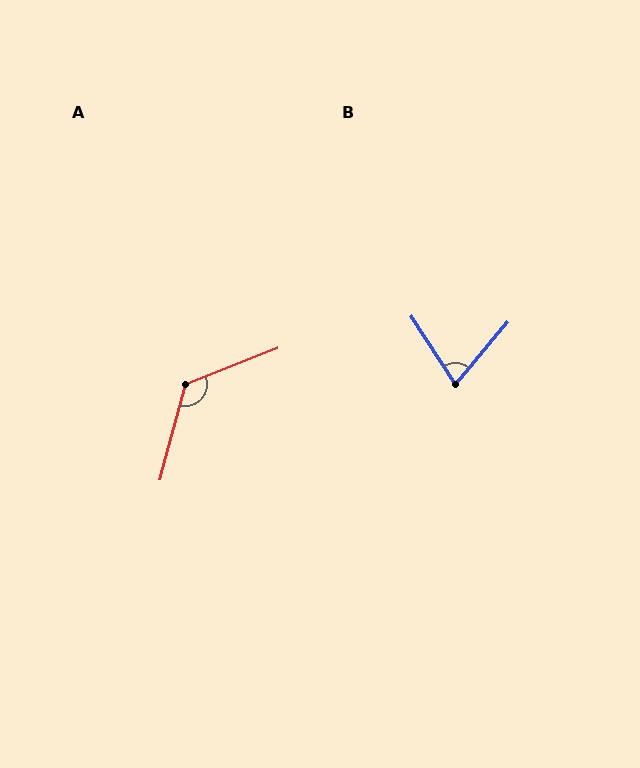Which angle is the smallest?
B, at approximately 73 degrees.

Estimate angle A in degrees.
Approximately 127 degrees.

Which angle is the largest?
A, at approximately 127 degrees.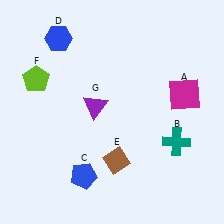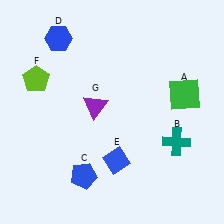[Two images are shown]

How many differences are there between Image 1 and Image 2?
There are 2 differences between the two images.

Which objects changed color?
A changed from magenta to green. E changed from brown to blue.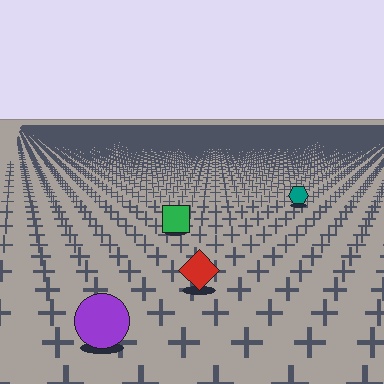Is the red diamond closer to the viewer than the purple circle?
No. The purple circle is closer — you can tell from the texture gradient: the ground texture is coarser near it.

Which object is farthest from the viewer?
The teal hexagon is farthest from the viewer. It appears smaller and the ground texture around it is denser.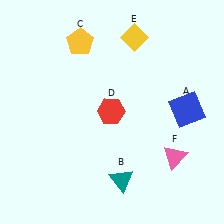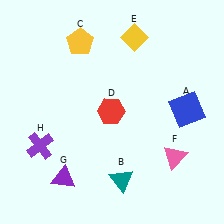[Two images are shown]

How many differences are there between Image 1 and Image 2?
There are 2 differences between the two images.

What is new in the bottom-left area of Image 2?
A purple triangle (G) was added in the bottom-left area of Image 2.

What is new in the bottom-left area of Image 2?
A purple cross (H) was added in the bottom-left area of Image 2.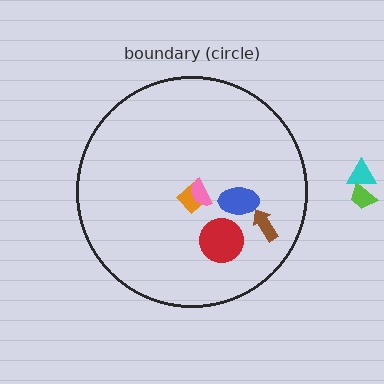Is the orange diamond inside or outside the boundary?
Inside.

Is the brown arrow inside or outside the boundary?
Inside.